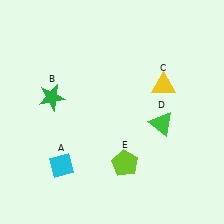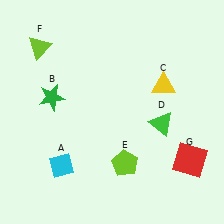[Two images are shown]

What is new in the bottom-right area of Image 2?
A red square (G) was added in the bottom-right area of Image 2.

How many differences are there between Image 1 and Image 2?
There are 2 differences between the two images.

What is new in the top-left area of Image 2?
A lime triangle (F) was added in the top-left area of Image 2.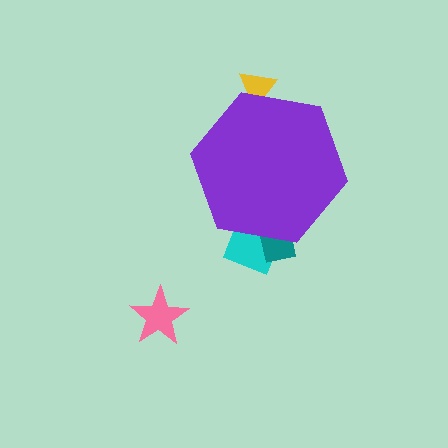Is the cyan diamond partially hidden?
Yes, the cyan diamond is partially hidden behind the purple hexagon.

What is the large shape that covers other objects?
A purple hexagon.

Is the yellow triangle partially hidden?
Yes, the yellow triangle is partially hidden behind the purple hexagon.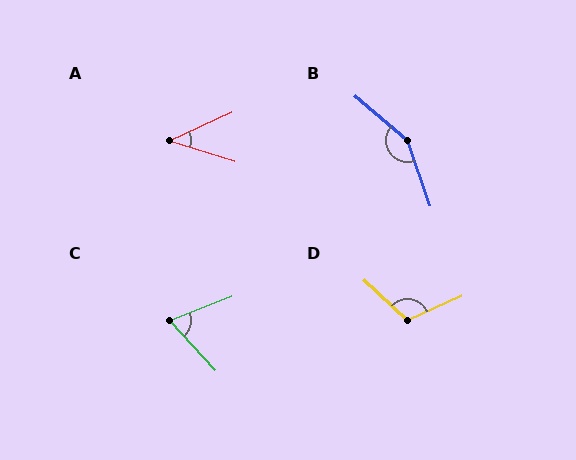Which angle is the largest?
B, at approximately 149 degrees.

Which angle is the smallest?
A, at approximately 42 degrees.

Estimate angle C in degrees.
Approximately 69 degrees.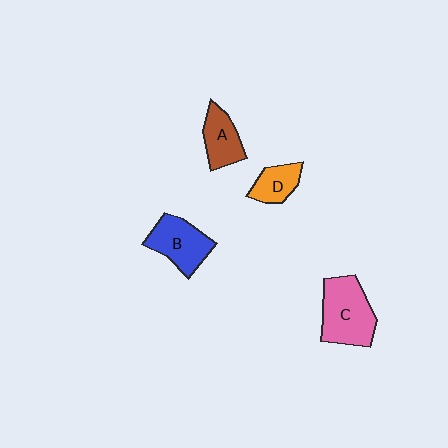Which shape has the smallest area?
Shape D (orange).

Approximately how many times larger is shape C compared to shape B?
Approximately 1.3 times.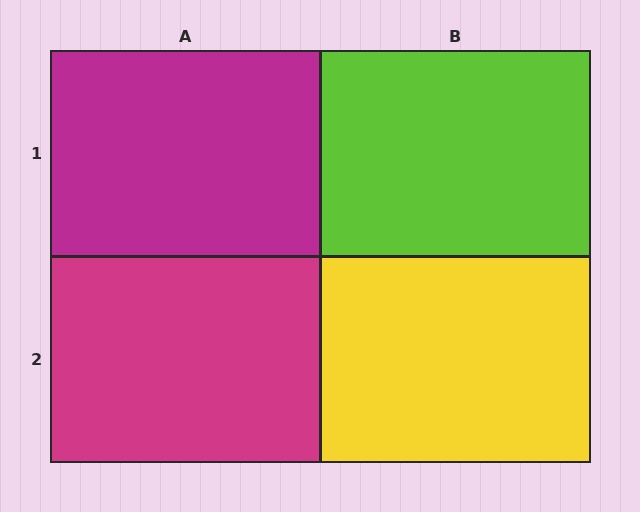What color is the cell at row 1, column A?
Magenta.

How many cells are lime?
1 cell is lime.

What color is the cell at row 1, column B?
Lime.